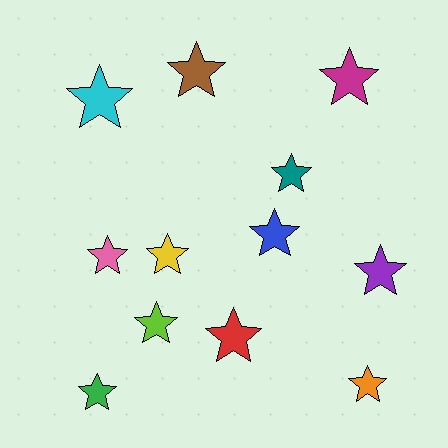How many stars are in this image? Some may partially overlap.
There are 12 stars.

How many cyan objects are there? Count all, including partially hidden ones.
There is 1 cyan object.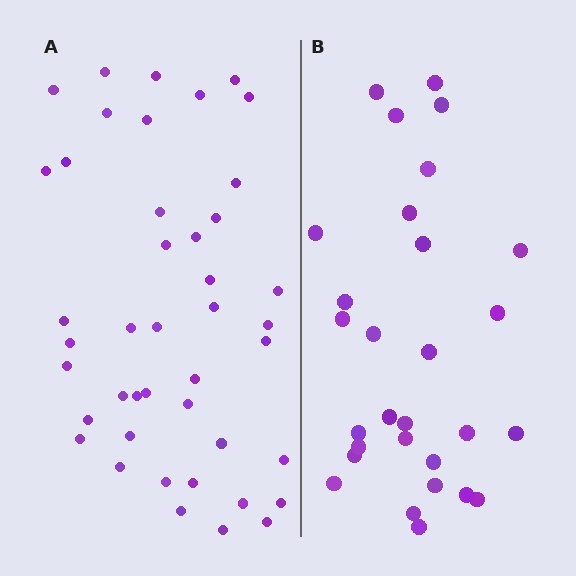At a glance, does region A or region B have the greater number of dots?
Region A (the left region) has more dots.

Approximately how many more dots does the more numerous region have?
Region A has approximately 15 more dots than region B.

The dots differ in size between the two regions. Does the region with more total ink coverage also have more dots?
No. Region B has more total ink coverage because its dots are larger, but region A actually contains more individual dots. Total area can be misleading — the number of items is what matters here.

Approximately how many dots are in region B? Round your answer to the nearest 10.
About 30 dots. (The exact count is 29, which rounds to 30.)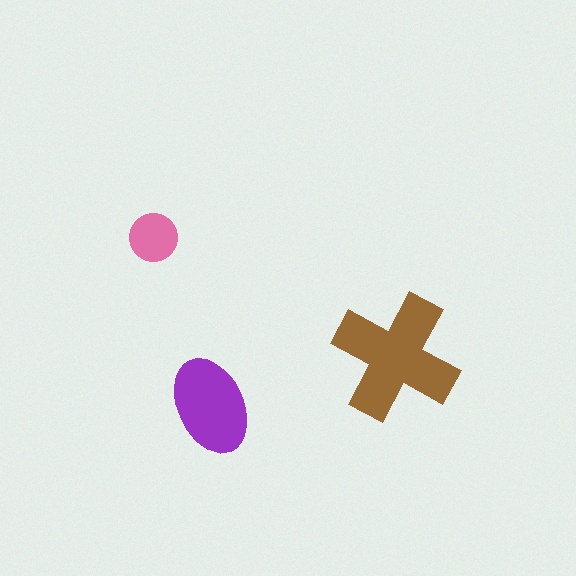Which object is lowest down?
The purple ellipse is bottommost.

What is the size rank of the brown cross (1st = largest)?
1st.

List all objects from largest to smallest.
The brown cross, the purple ellipse, the pink circle.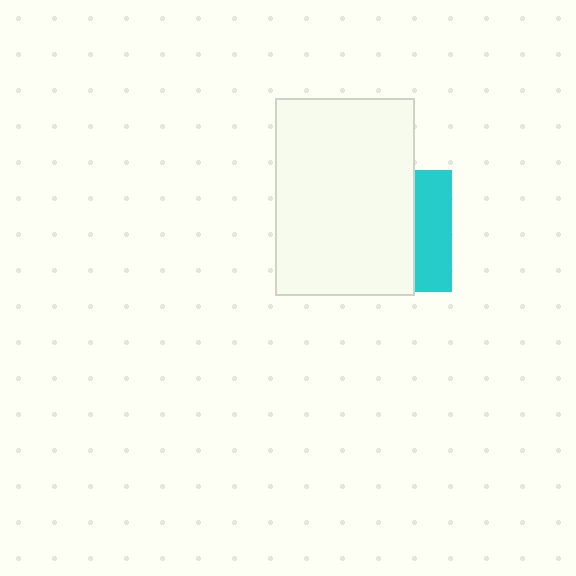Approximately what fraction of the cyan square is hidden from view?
Roughly 70% of the cyan square is hidden behind the white rectangle.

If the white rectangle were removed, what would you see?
You would see the complete cyan square.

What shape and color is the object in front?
The object in front is a white rectangle.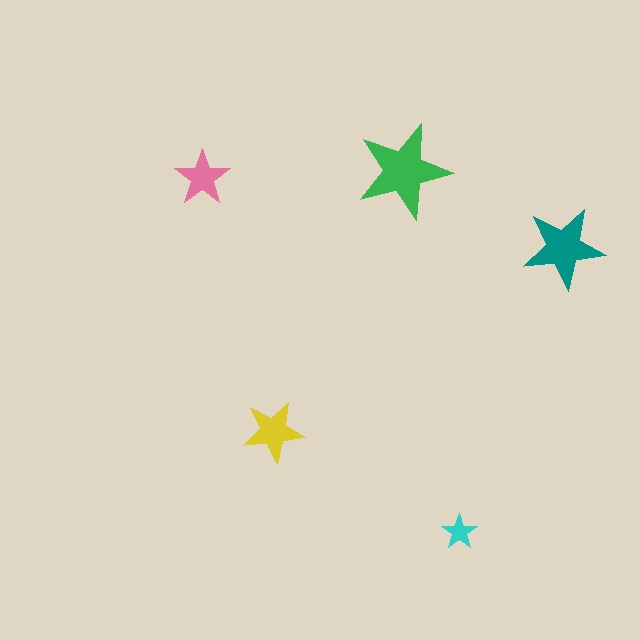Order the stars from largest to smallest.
the green one, the teal one, the yellow one, the pink one, the cyan one.